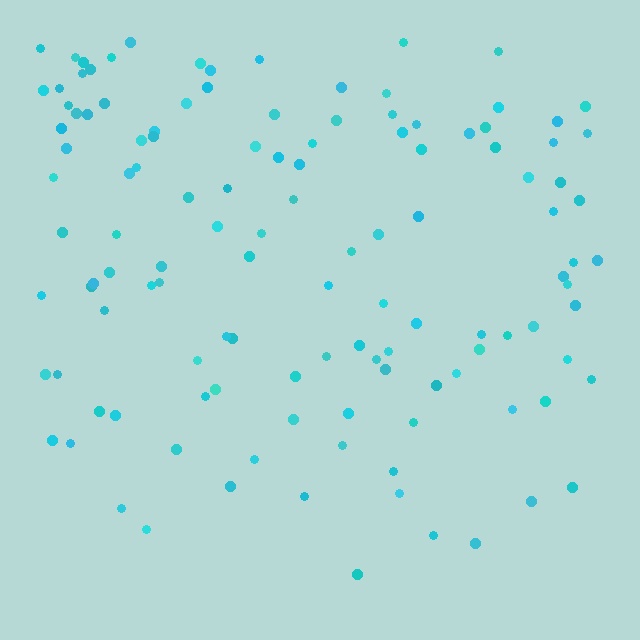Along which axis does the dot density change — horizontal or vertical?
Vertical.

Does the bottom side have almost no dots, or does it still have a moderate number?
Still a moderate number, just noticeably fewer than the top.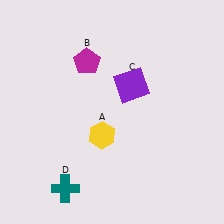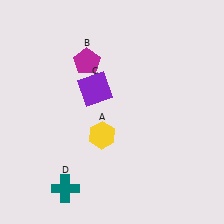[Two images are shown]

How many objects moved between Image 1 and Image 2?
1 object moved between the two images.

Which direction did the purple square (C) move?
The purple square (C) moved left.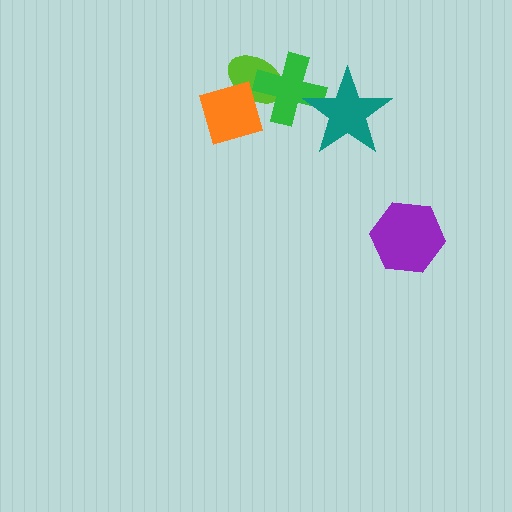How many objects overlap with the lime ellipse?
2 objects overlap with the lime ellipse.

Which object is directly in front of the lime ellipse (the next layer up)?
The green cross is directly in front of the lime ellipse.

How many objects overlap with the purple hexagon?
0 objects overlap with the purple hexagon.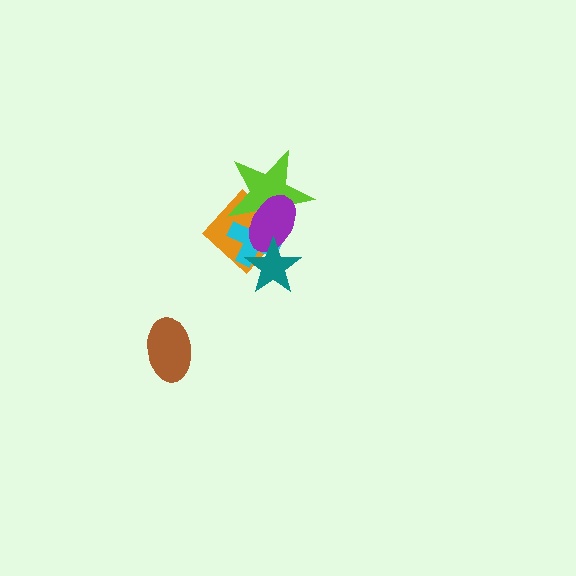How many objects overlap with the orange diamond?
4 objects overlap with the orange diamond.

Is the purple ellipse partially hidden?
Yes, it is partially covered by another shape.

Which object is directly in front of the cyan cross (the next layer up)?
The lime star is directly in front of the cyan cross.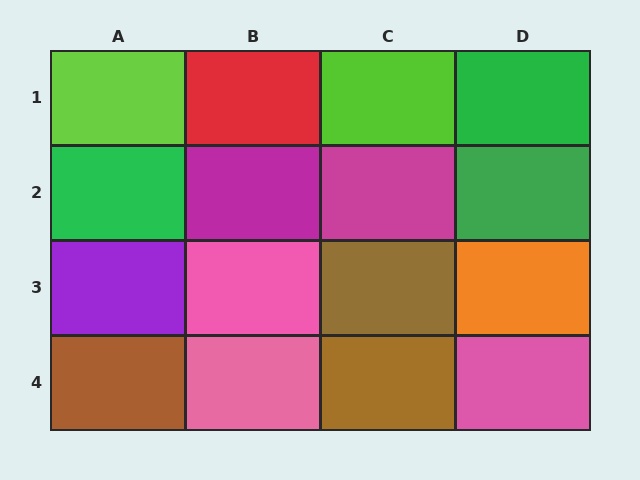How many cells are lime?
2 cells are lime.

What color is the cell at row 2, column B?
Magenta.